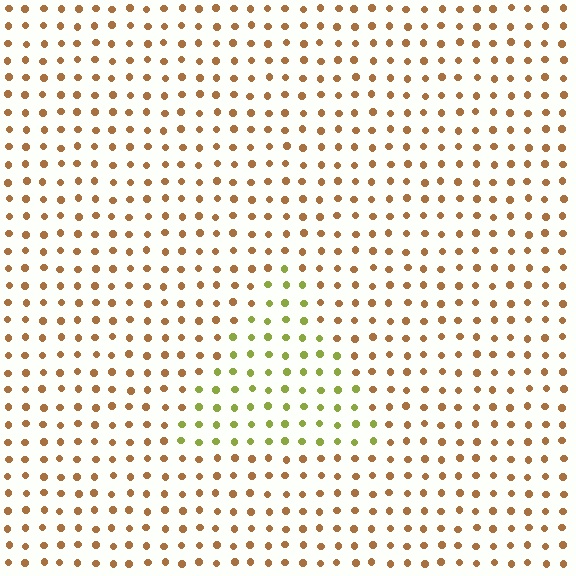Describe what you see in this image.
The image is filled with small brown elements in a uniform arrangement. A triangle-shaped region is visible where the elements are tinted to a slightly different hue, forming a subtle color boundary.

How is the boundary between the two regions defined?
The boundary is defined purely by a slight shift in hue (about 50 degrees). Spacing, size, and orientation are identical on both sides.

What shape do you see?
I see a triangle.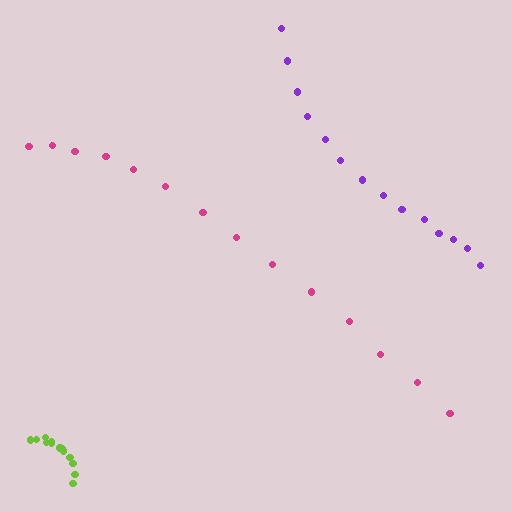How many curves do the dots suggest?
There are 3 distinct paths.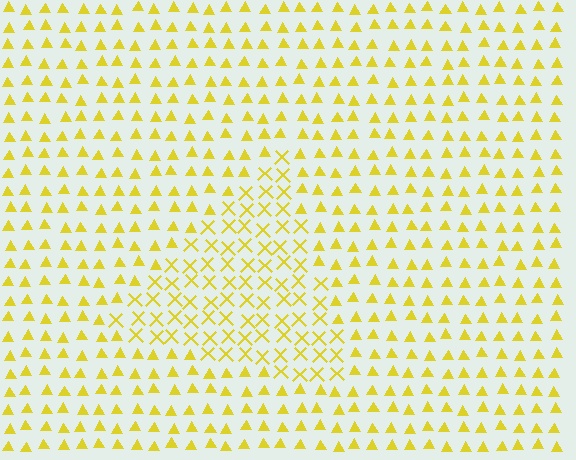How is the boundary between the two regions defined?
The boundary is defined by a change in element shape: X marks inside vs. triangles outside. All elements share the same color and spacing.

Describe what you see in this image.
The image is filled with small yellow elements arranged in a uniform grid. A triangle-shaped region contains X marks, while the surrounding area contains triangles. The boundary is defined purely by the change in element shape.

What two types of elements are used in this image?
The image uses X marks inside the triangle region and triangles outside it.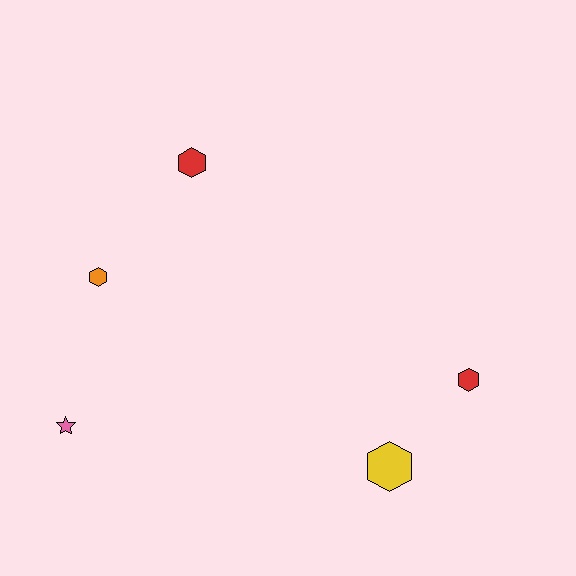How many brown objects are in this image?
There are no brown objects.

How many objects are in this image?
There are 5 objects.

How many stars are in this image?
There is 1 star.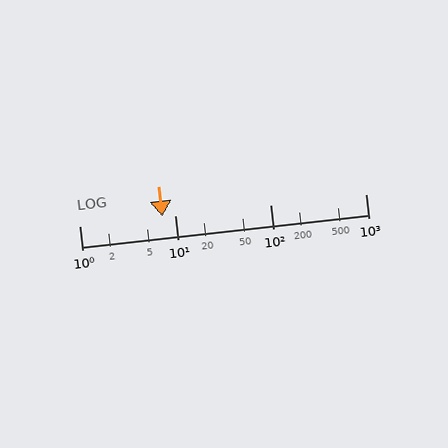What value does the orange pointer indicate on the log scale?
The pointer indicates approximately 7.4.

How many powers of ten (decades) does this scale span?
The scale spans 3 decades, from 1 to 1000.